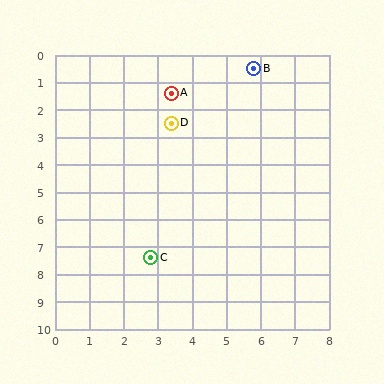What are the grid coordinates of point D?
Point D is at approximately (3.4, 2.5).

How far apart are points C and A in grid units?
Points C and A are about 6.0 grid units apart.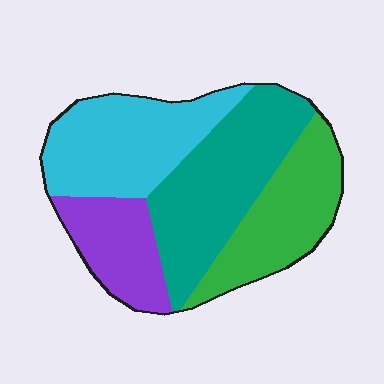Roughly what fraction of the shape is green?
Green covers around 25% of the shape.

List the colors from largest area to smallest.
From largest to smallest: teal, cyan, green, purple.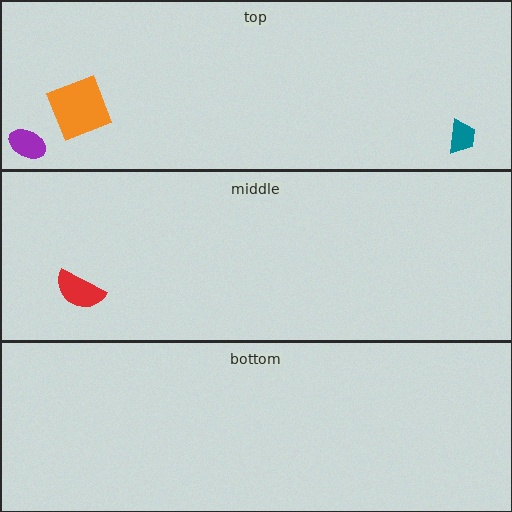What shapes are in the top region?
The purple ellipse, the orange square, the teal trapezoid.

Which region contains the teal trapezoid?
The top region.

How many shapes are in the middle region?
1.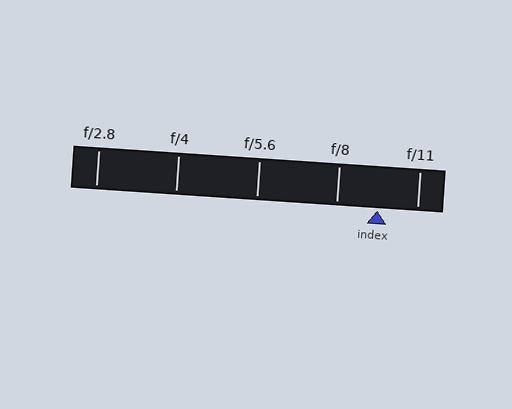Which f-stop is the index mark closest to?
The index mark is closest to f/11.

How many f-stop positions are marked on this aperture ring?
There are 5 f-stop positions marked.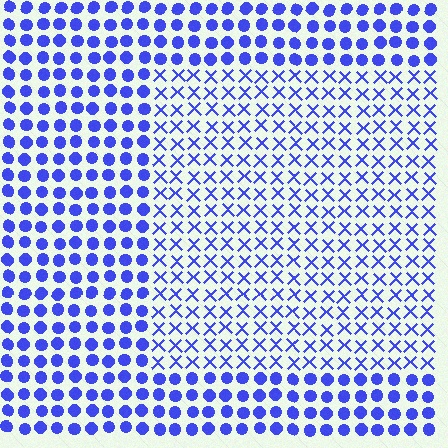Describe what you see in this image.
The image is filled with small blue elements arranged in a uniform grid. A rectangle-shaped region contains X marks, while the surrounding area contains circles. The boundary is defined purely by the change in element shape.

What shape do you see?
I see a rectangle.